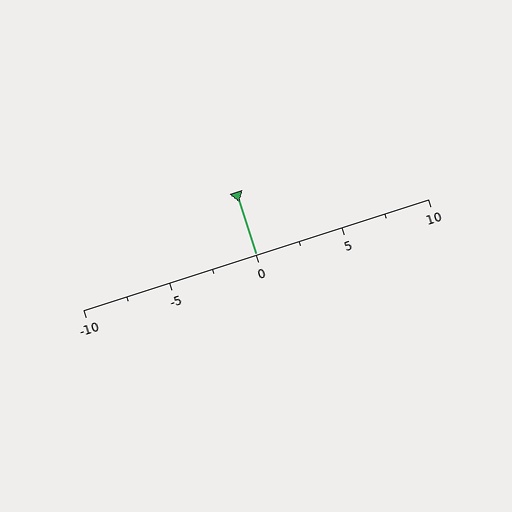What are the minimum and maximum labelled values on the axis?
The axis runs from -10 to 10.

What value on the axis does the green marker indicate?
The marker indicates approximately 0.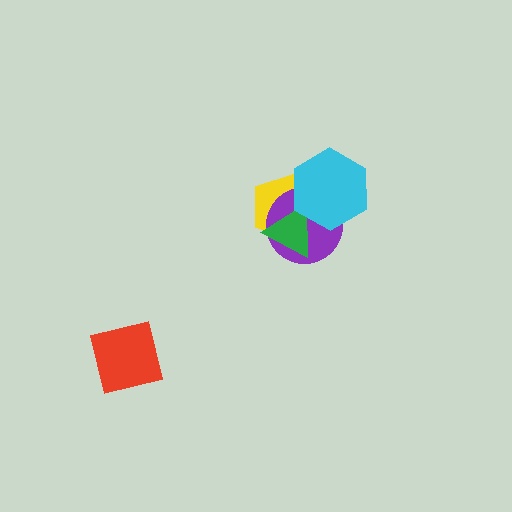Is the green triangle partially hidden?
Yes, it is partially covered by another shape.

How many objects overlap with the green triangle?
3 objects overlap with the green triangle.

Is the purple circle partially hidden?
Yes, it is partially covered by another shape.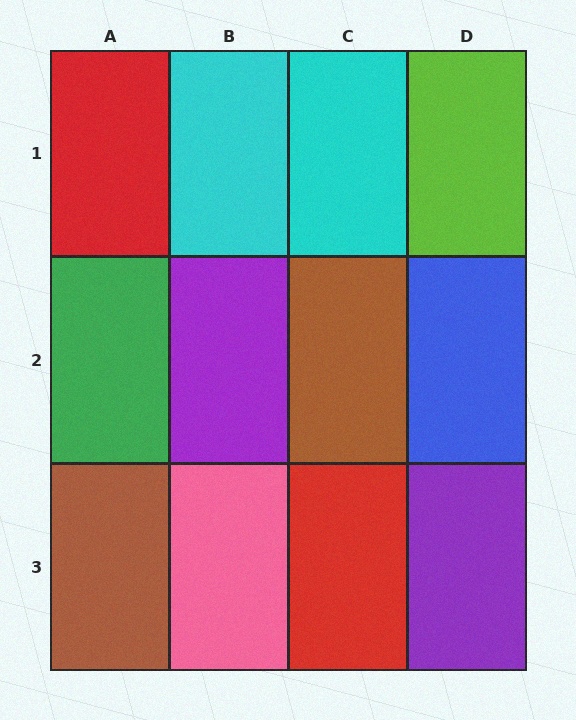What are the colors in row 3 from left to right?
Brown, pink, red, purple.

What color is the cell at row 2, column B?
Purple.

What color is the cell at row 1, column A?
Red.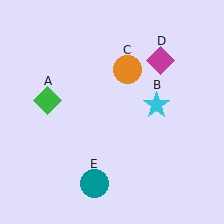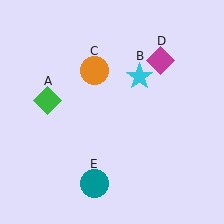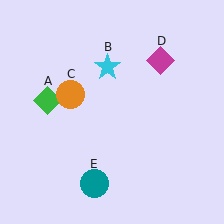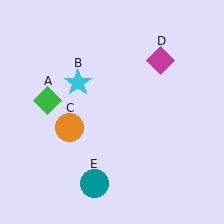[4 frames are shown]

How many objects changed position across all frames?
2 objects changed position: cyan star (object B), orange circle (object C).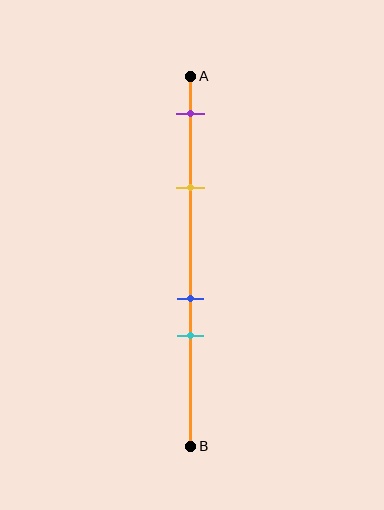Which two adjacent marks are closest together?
The blue and cyan marks are the closest adjacent pair.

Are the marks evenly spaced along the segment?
No, the marks are not evenly spaced.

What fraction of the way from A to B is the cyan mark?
The cyan mark is approximately 70% (0.7) of the way from A to B.